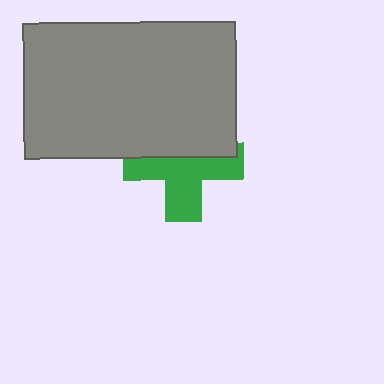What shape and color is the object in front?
The object in front is a gray rectangle.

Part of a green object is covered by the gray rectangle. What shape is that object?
It is a cross.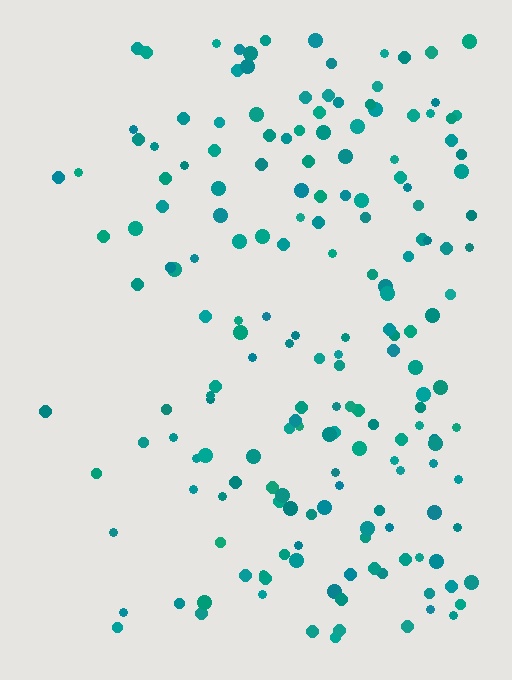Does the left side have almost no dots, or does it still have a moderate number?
Still a moderate number, just noticeably fewer than the right.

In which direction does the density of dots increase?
From left to right, with the right side densest.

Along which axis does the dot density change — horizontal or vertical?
Horizontal.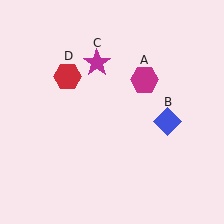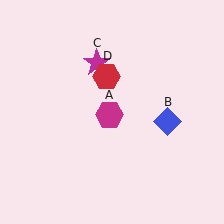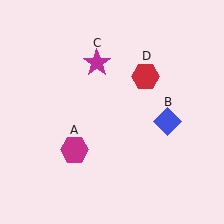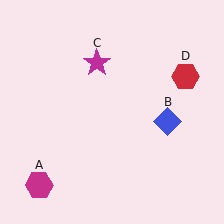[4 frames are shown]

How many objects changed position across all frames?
2 objects changed position: magenta hexagon (object A), red hexagon (object D).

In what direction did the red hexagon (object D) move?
The red hexagon (object D) moved right.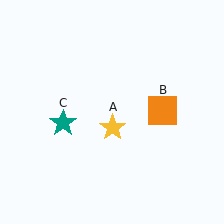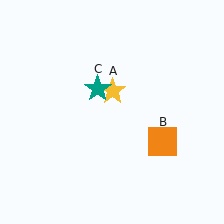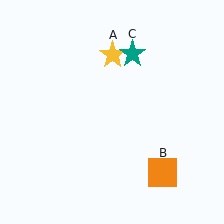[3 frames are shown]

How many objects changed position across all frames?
3 objects changed position: yellow star (object A), orange square (object B), teal star (object C).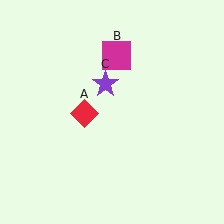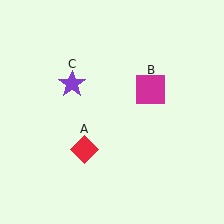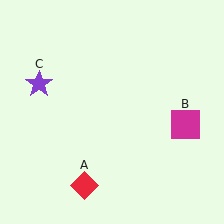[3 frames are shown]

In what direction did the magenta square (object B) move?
The magenta square (object B) moved down and to the right.